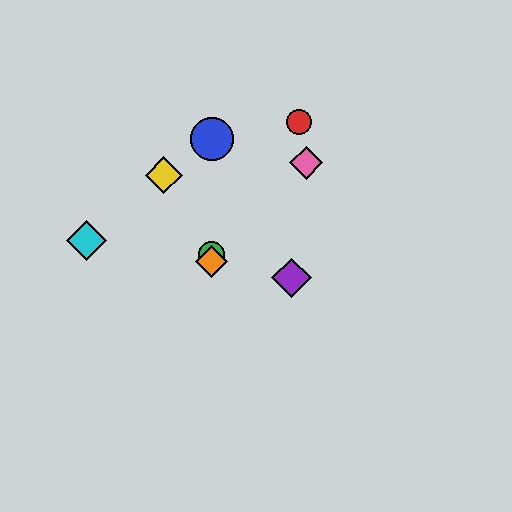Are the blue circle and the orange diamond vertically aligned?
Yes, both are at x≈212.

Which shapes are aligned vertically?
The blue circle, the green circle, the orange diamond are aligned vertically.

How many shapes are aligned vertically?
3 shapes (the blue circle, the green circle, the orange diamond) are aligned vertically.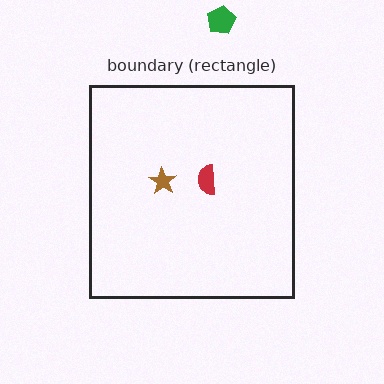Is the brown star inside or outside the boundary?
Inside.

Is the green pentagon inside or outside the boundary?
Outside.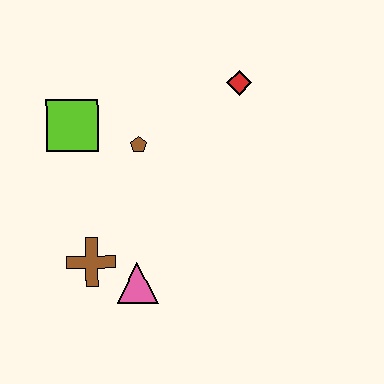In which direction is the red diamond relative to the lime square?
The red diamond is to the right of the lime square.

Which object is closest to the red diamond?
The brown pentagon is closest to the red diamond.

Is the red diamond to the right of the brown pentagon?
Yes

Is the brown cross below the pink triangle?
No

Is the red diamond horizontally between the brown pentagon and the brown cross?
No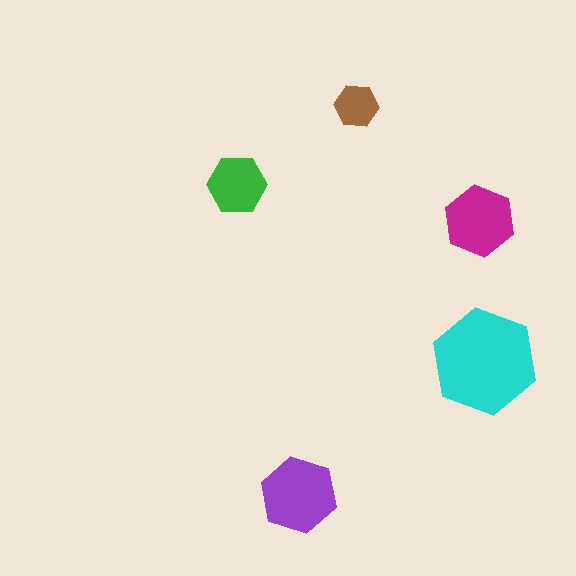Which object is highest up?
The brown hexagon is topmost.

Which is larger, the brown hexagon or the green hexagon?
The green one.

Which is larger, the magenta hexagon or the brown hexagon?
The magenta one.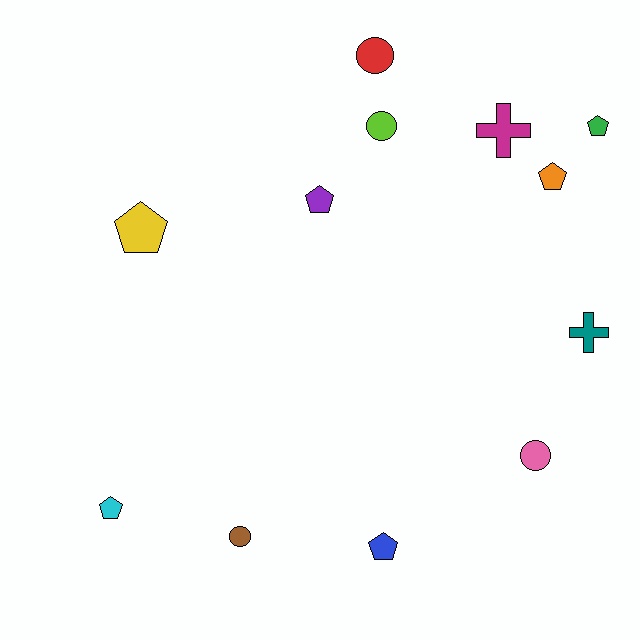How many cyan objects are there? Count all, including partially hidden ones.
There is 1 cyan object.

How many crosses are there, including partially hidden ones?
There are 2 crosses.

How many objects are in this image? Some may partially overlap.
There are 12 objects.